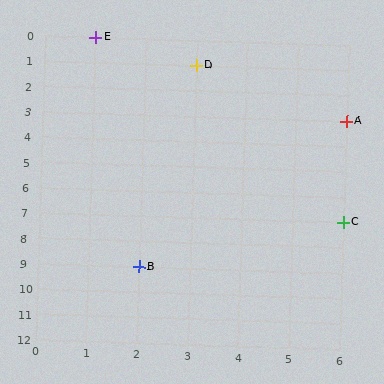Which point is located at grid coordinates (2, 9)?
Point B is at (2, 9).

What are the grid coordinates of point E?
Point E is at grid coordinates (1, 0).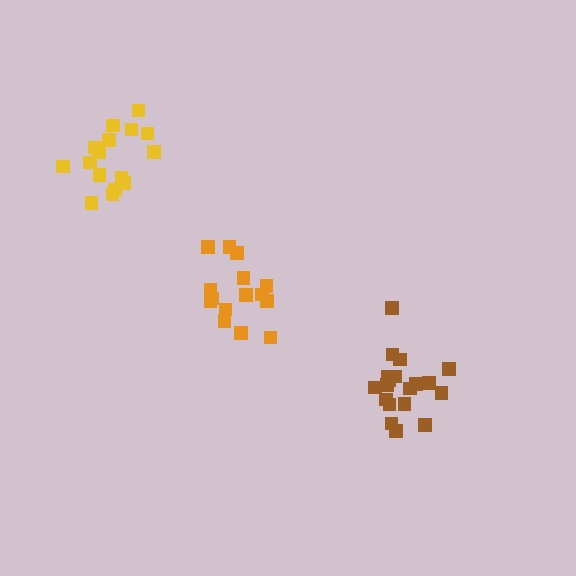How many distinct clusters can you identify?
There are 3 distinct clusters.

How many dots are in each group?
Group 1: 19 dots, Group 2: 16 dots, Group 3: 15 dots (50 total).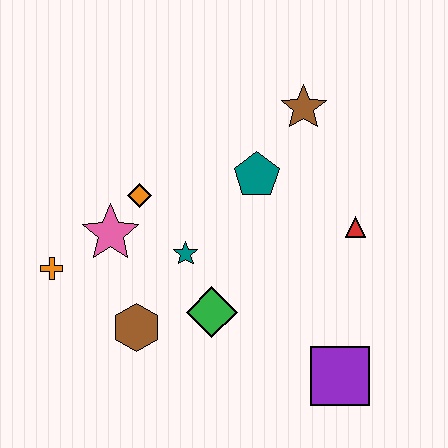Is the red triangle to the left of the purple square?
No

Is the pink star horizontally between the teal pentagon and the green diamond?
No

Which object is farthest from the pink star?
The purple square is farthest from the pink star.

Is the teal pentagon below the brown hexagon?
No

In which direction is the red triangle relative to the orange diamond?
The red triangle is to the right of the orange diamond.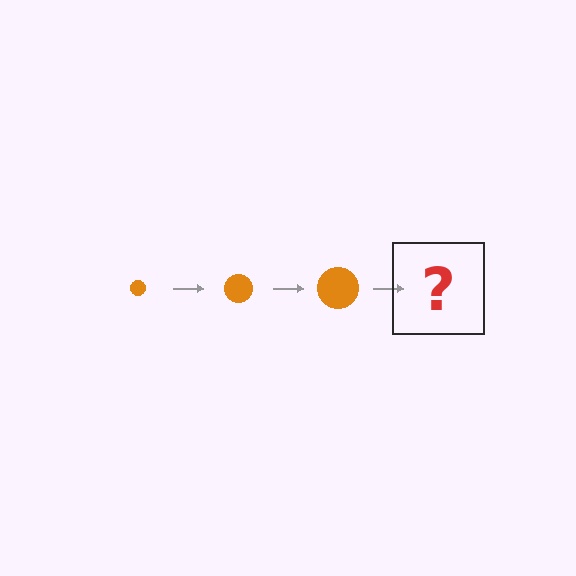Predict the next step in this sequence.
The next step is an orange circle, larger than the previous one.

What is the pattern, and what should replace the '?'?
The pattern is that the circle gets progressively larger each step. The '?' should be an orange circle, larger than the previous one.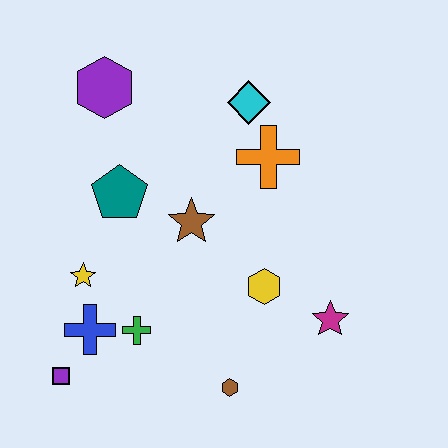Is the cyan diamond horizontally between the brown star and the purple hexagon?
No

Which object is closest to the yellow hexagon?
The magenta star is closest to the yellow hexagon.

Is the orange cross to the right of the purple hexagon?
Yes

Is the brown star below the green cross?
No